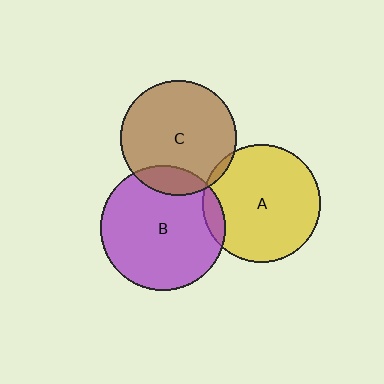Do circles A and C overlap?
Yes.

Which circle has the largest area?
Circle B (purple).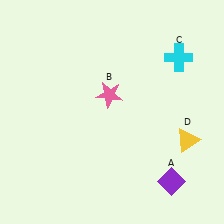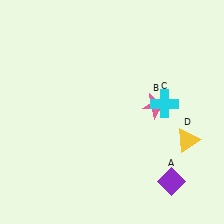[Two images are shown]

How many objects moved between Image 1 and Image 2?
2 objects moved between the two images.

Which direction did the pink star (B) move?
The pink star (B) moved right.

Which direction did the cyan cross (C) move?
The cyan cross (C) moved down.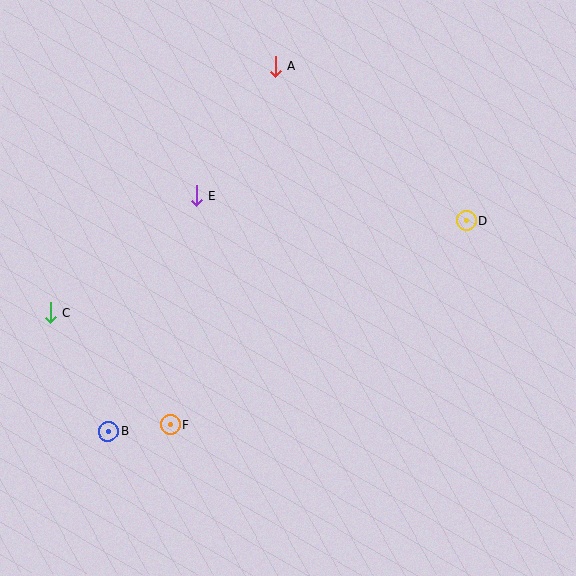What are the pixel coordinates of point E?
Point E is at (196, 196).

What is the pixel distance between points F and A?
The distance between F and A is 374 pixels.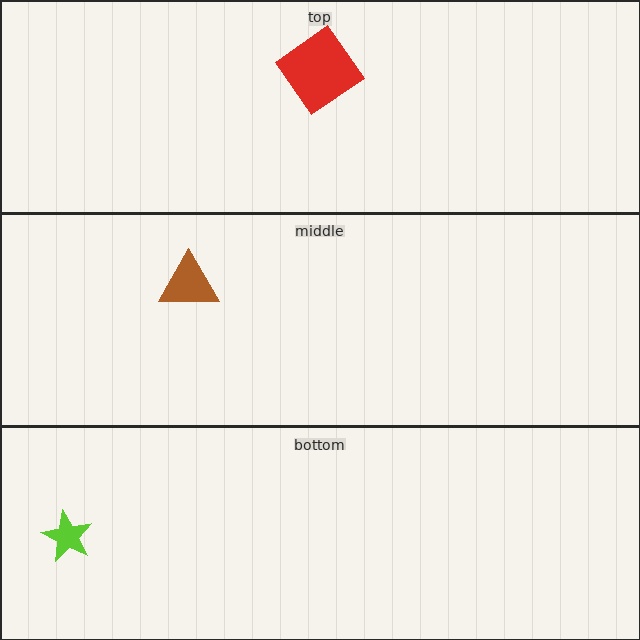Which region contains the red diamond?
The top region.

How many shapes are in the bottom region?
1.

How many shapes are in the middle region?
1.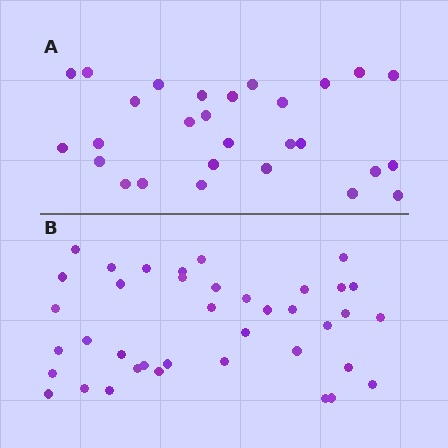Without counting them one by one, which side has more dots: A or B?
Region B (the bottom region) has more dots.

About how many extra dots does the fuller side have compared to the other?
Region B has roughly 12 or so more dots than region A.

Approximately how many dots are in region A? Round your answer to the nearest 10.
About 30 dots. (The exact count is 28, which rounds to 30.)